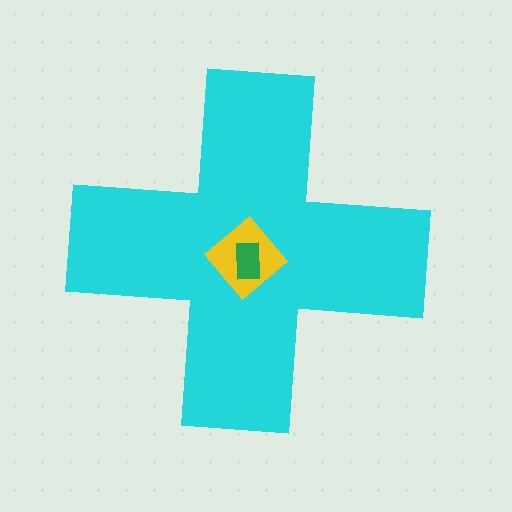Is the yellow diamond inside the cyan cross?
Yes.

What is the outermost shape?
The cyan cross.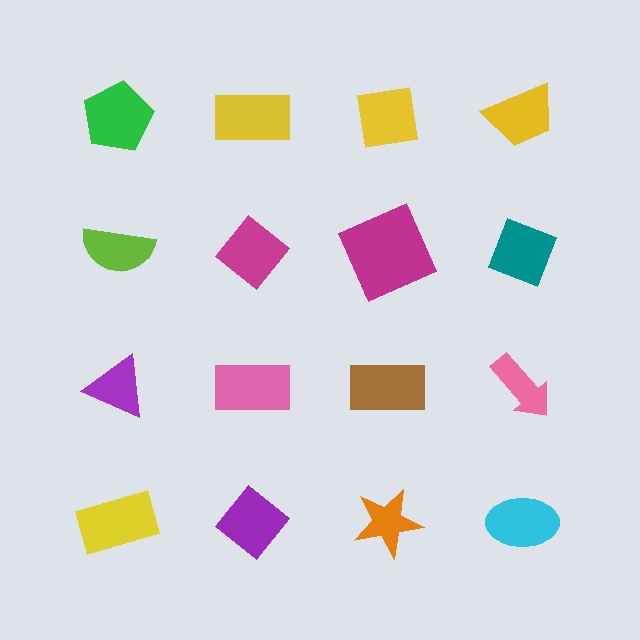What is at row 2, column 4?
A teal diamond.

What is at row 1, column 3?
A yellow square.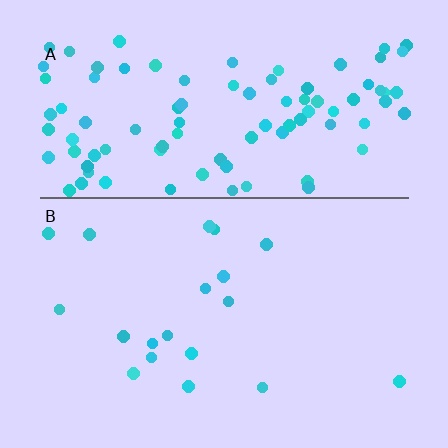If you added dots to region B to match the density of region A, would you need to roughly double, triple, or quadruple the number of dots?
Approximately quadruple.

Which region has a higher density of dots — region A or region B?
A (the top).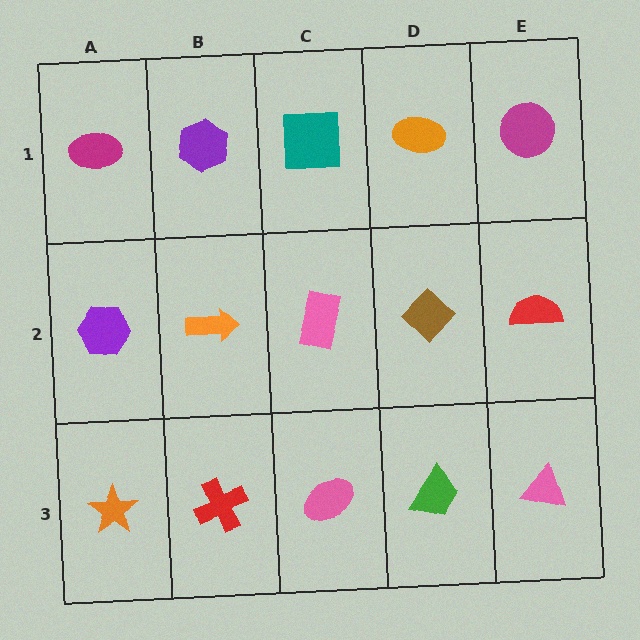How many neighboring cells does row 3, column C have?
3.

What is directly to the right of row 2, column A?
An orange arrow.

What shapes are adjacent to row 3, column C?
A pink rectangle (row 2, column C), a red cross (row 3, column B), a green trapezoid (row 3, column D).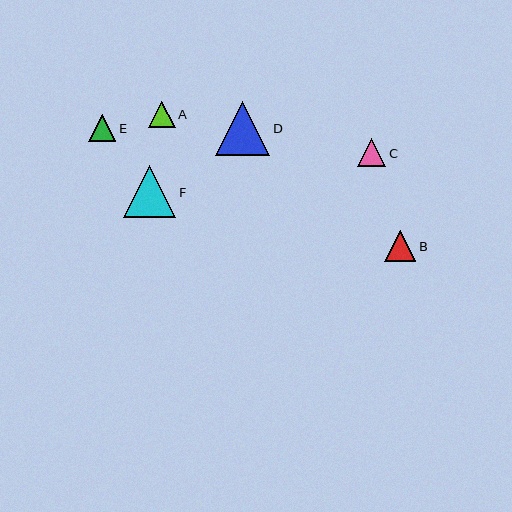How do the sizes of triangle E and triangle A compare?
Triangle E and triangle A are approximately the same size.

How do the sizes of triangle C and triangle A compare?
Triangle C and triangle A are approximately the same size.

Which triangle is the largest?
Triangle D is the largest with a size of approximately 54 pixels.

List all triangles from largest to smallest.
From largest to smallest: D, F, B, C, E, A.